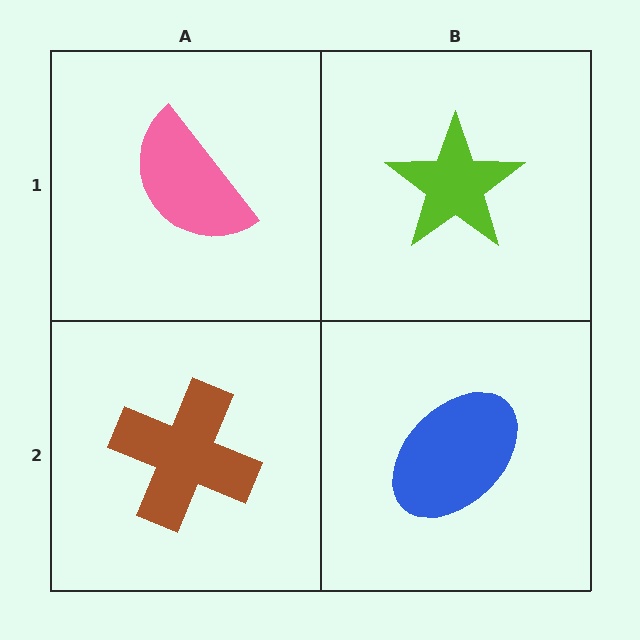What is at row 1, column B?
A lime star.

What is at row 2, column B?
A blue ellipse.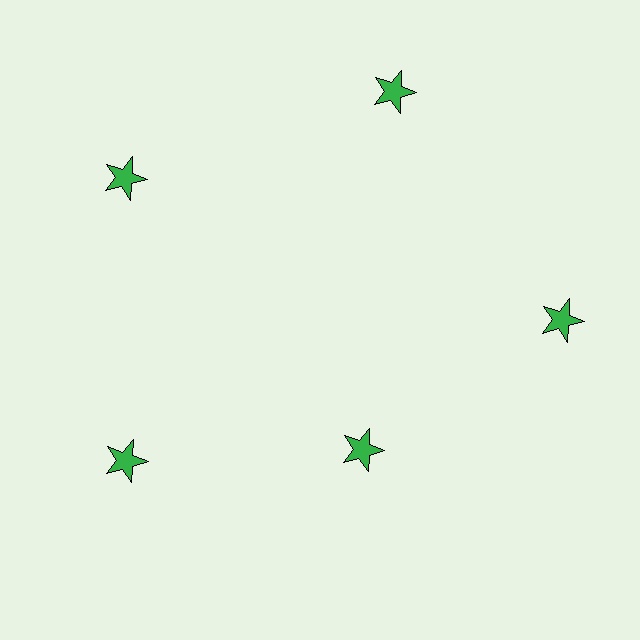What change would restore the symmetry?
The symmetry would be restored by moving it outward, back onto the ring so that all 5 stars sit at equal angles and equal distance from the center.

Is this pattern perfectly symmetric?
No. The 5 green stars are arranged in a ring, but one element near the 5 o'clock position is pulled inward toward the center, breaking the 5-fold rotational symmetry.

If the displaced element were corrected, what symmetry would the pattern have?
It would have 5-fold rotational symmetry — the pattern would map onto itself every 72 degrees.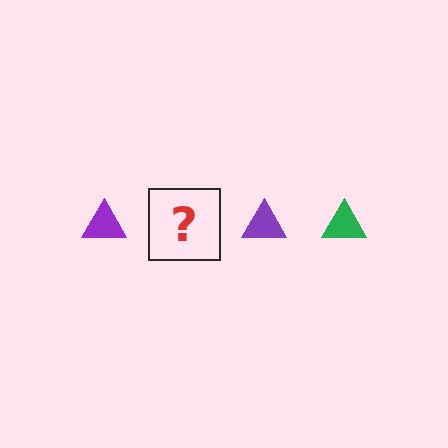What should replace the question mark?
The question mark should be replaced with a green triangle.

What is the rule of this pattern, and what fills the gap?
The rule is that the pattern cycles through purple, green triangles. The gap should be filled with a green triangle.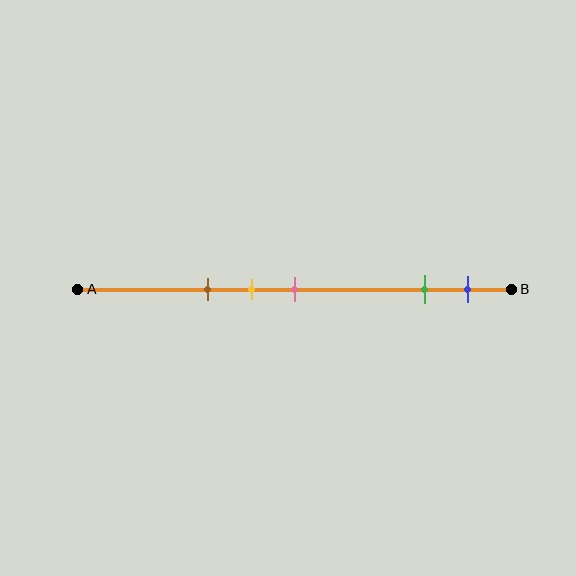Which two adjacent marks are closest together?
The yellow and pink marks are the closest adjacent pair.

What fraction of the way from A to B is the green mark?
The green mark is approximately 80% (0.8) of the way from A to B.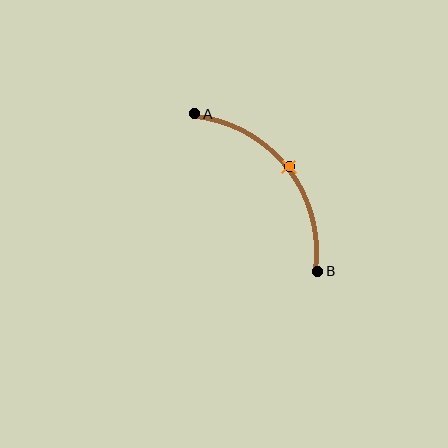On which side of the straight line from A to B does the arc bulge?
The arc bulges above and to the right of the straight line connecting A and B.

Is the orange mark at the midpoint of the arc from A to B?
Yes. The orange mark lies on the arc at equal arc-length from both A and B — it is the arc midpoint.